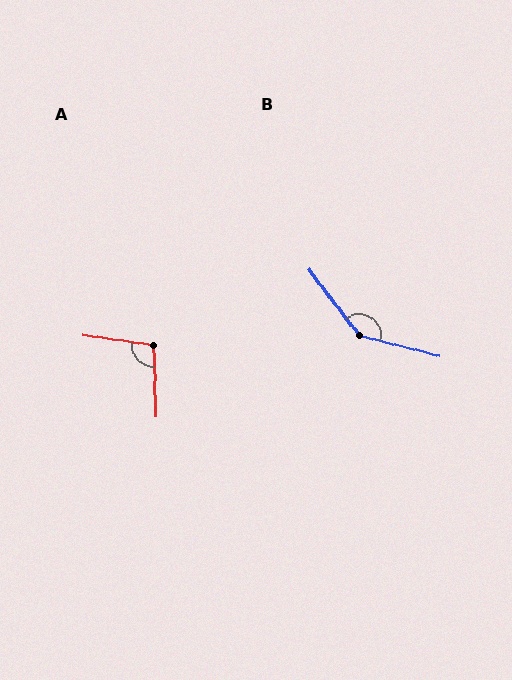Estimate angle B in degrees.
Approximately 142 degrees.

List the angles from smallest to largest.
A (100°), B (142°).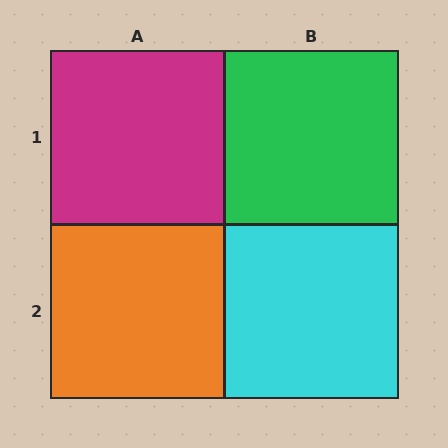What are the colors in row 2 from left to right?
Orange, cyan.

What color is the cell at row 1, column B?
Green.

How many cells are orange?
1 cell is orange.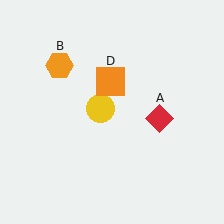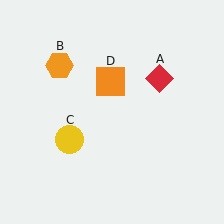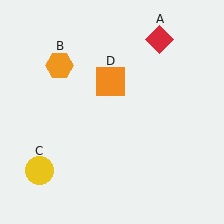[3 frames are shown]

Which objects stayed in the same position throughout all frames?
Orange hexagon (object B) and orange square (object D) remained stationary.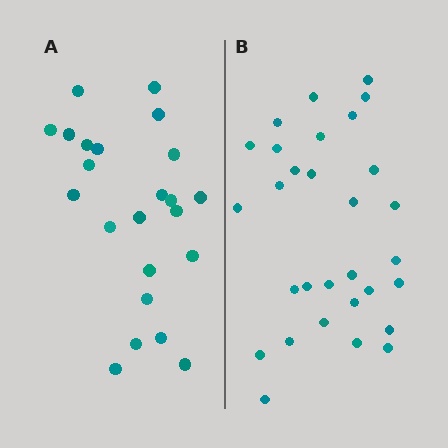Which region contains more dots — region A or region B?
Region B (the right region) has more dots.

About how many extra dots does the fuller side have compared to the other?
Region B has roughly 8 or so more dots than region A.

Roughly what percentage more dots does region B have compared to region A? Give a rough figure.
About 30% more.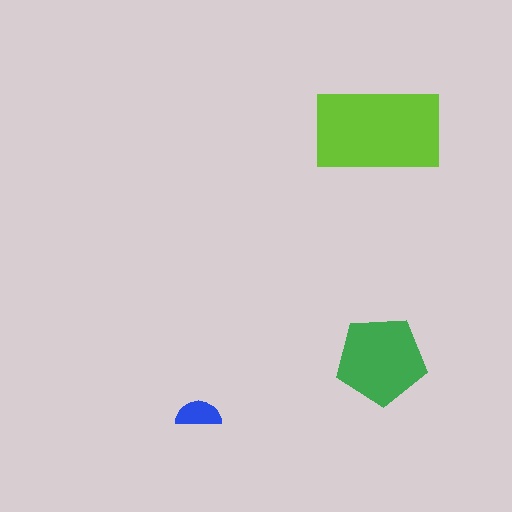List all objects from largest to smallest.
The lime rectangle, the green pentagon, the blue semicircle.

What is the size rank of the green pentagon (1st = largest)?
2nd.